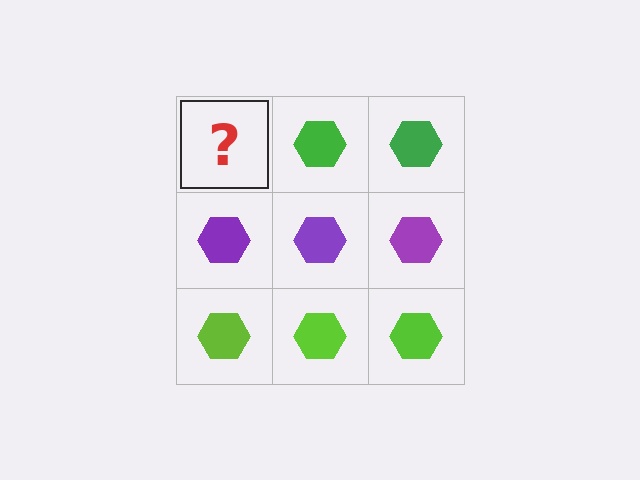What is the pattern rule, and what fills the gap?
The rule is that each row has a consistent color. The gap should be filled with a green hexagon.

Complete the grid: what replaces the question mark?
The question mark should be replaced with a green hexagon.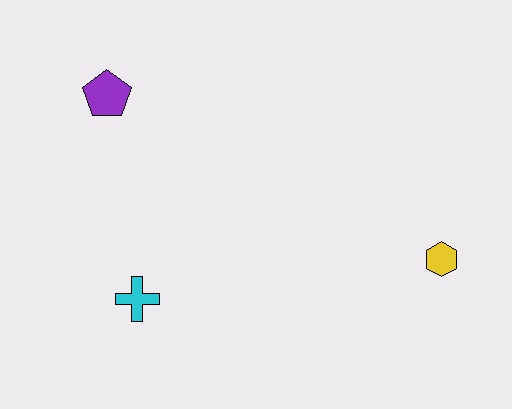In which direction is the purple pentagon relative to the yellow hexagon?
The purple pentagon is to the left of the yellow hexagon.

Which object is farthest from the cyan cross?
The yellow hexagon is farthest from the cyan cross.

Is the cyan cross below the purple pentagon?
Yes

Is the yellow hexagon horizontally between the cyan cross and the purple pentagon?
No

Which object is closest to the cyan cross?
The purple pentagon is closest to the cyan cross.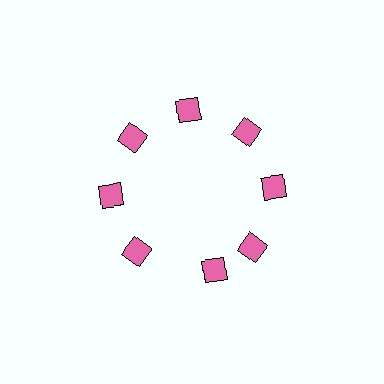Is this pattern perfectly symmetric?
No. The 8 pink diamonds are arranged in a ring, but one element near the 6 o'clock position is rotated out of alignment along the ring, breaking the 8-fold rotational symmetry.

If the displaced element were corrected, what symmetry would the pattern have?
It would have 8-fold rotational symmetry — the pattern would map onto itself every 45 degrees.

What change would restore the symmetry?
The symmetry would be restored by rotating it back into even spacing with its neighbors so that all 8 diamonds sit at equal angles and equal distance from the center.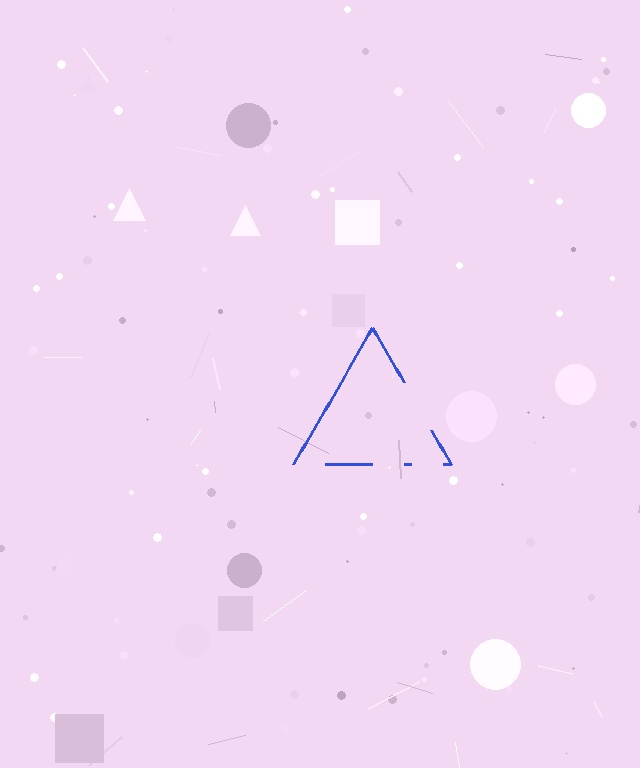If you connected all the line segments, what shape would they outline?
They would outline a triangle.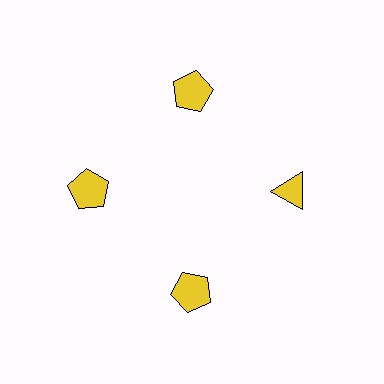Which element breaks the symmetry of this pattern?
The yellow triangle at roughly the 3 o'clock position breaks the symmetry. All other shapes are yellow pentagons.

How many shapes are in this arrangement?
There are 4 shapes arranged in a ring pattern.